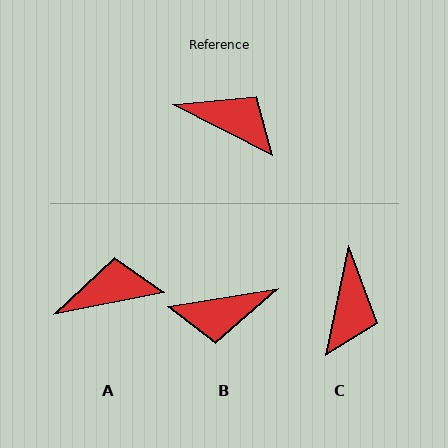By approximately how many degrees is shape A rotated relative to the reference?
Approximately 38 degrees counter-clockwise.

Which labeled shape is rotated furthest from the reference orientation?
B, about 144 degrees away.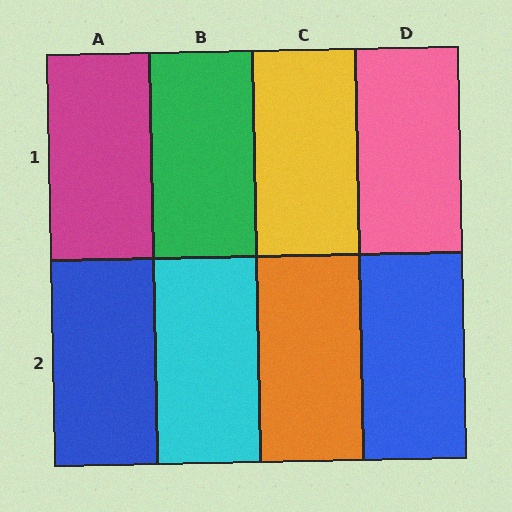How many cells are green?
1 cell is green.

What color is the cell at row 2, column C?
Orange.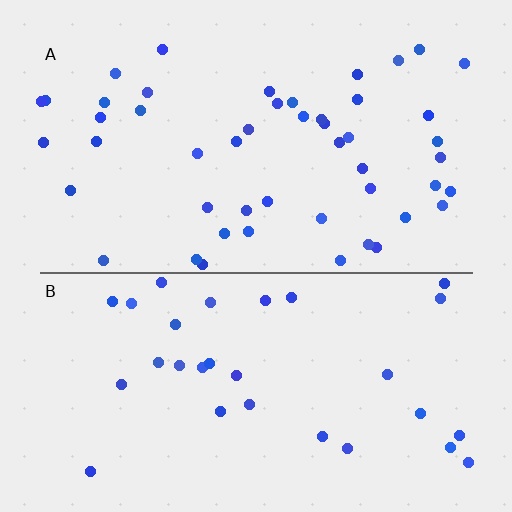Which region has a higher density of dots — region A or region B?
A (the top).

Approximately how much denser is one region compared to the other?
Approximately 1.6× — region A over region B.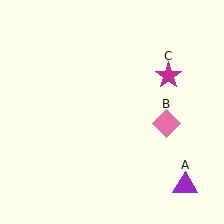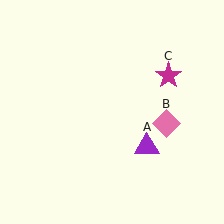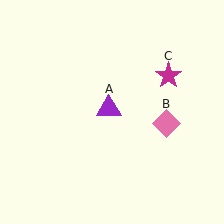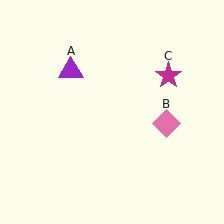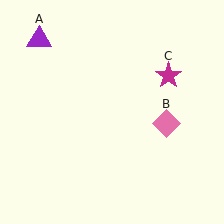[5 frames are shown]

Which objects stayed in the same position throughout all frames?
Pink diamond (object B) and magenta star (object C) remained stationary.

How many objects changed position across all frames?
1 object changed position: purple triangle (object A).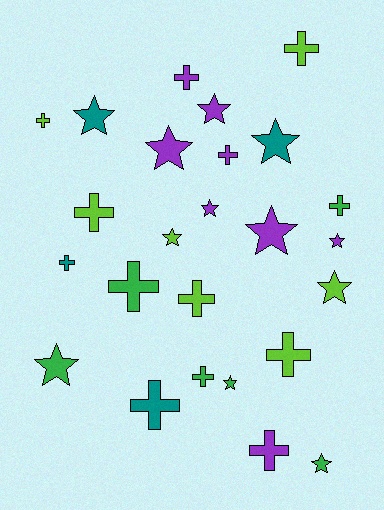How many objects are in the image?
There are 25 objects.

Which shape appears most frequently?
Cross, with 13 objects.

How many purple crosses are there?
There are 3 purple crosses.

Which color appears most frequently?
Purple, with 8 objects.